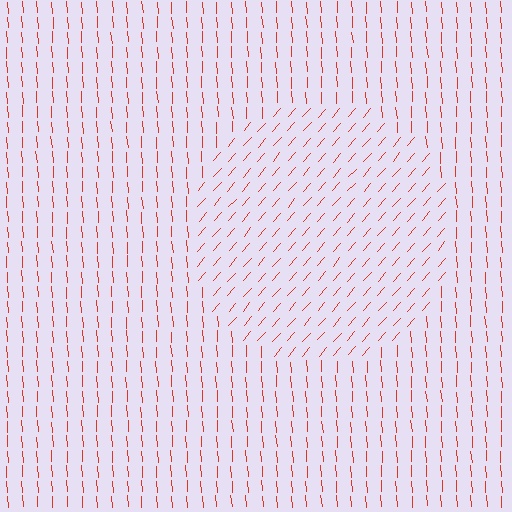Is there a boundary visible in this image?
Yes, there is a texture boundary formed by a change in line orientation.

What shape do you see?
I see a circle.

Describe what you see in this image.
The image is filled with small red line segments. A circle region in the image has lines oriented differently from the surrounding lines, creating a visible texture boundary.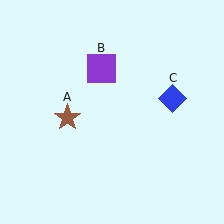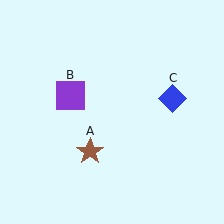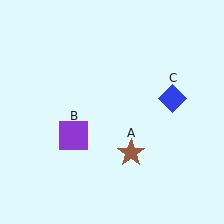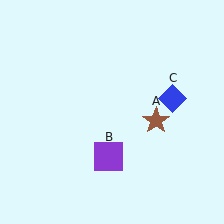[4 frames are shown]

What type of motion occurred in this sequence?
The brown star (object A), purple square (object B) rotated counterclockwise around the center of the scene.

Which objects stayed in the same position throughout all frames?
Blue diamond (object C) remained stationary.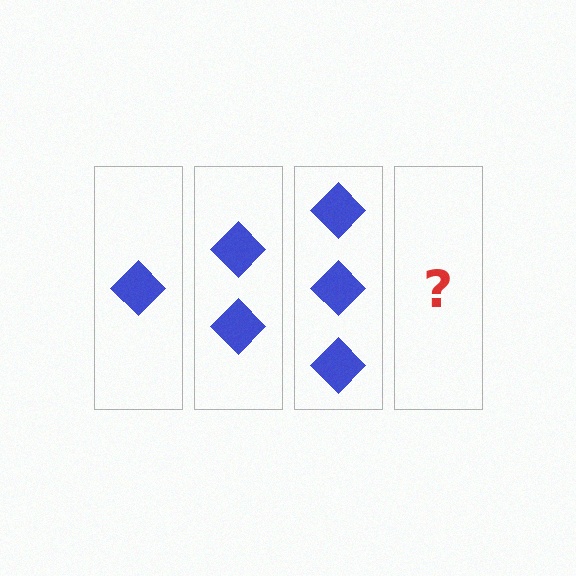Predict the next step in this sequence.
The next step is 4 diamonds.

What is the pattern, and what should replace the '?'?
The pattern is that each step adds one more diamond. The '?' should be 4 diamonds.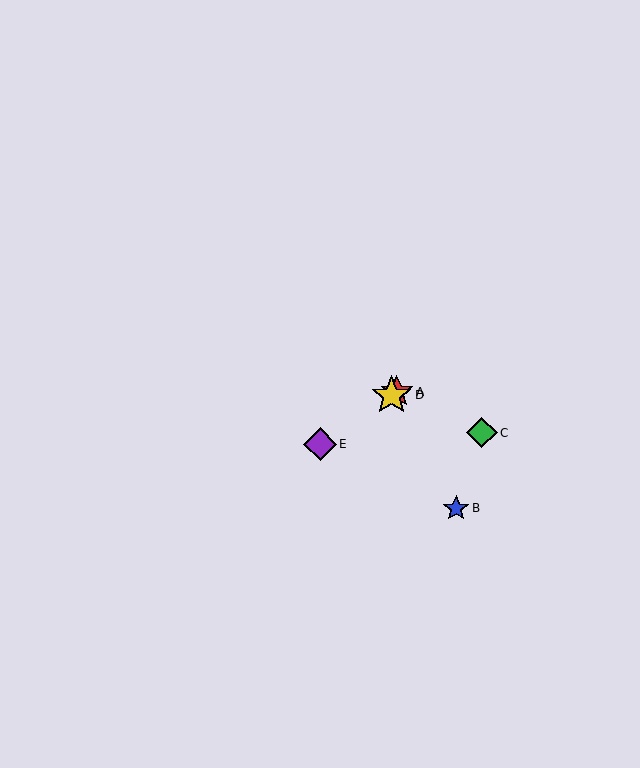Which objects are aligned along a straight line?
Objects A, D, E are aligned along a straight line.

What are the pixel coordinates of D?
Object D is at (392, 395).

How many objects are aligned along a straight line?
3 objects (A, D, E) are aligned along a straight line.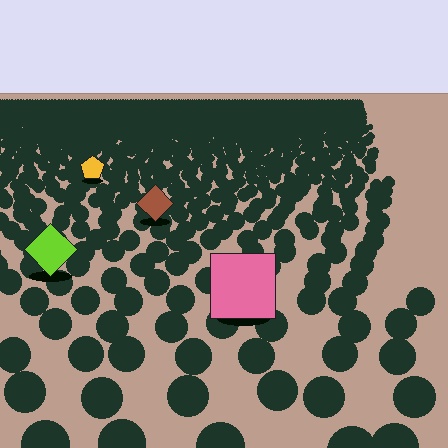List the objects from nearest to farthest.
From nearest to farthest: the pink square, the lime diamond, the brown diamond, the yellow pentagon.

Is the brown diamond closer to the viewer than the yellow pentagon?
Yes. The brown diamond is closer — you can tell from the texture gradient: the ground texture is coarser near it.